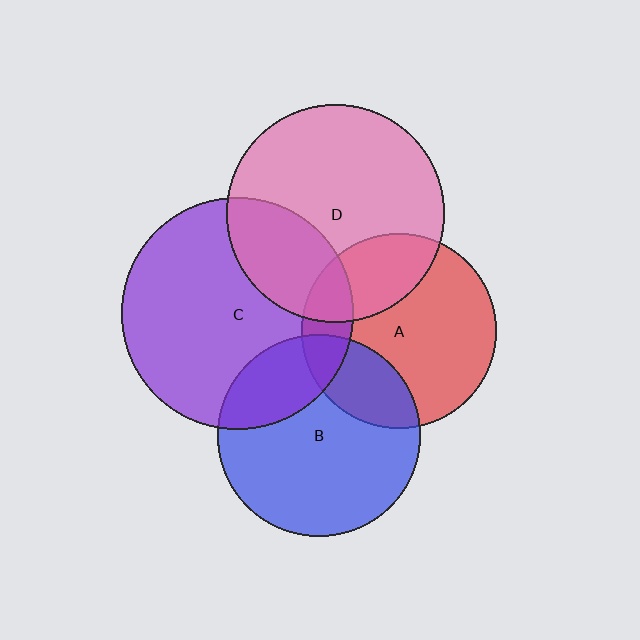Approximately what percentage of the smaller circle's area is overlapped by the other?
Approximately 25%.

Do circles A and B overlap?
Yes.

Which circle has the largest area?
Circle C (purple).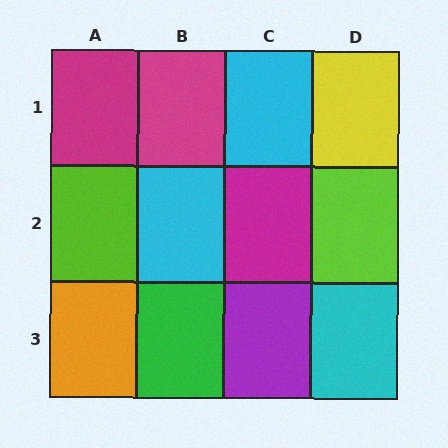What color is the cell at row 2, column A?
Lime.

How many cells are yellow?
1 cell is yellow.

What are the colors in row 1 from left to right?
Magenta, magenta, cyan, yellow.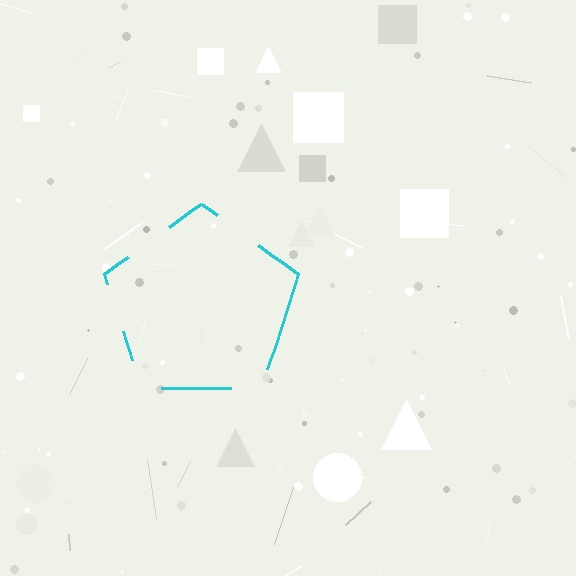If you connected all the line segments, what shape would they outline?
They would outline a pentagon.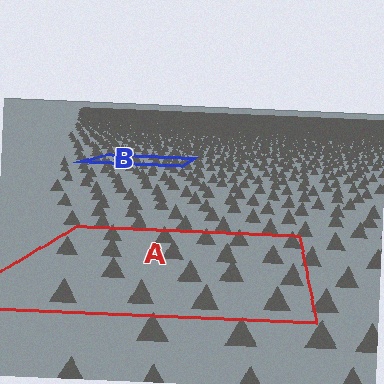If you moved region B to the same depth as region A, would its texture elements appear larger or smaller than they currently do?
They would appear larger. At a closer depth, the same texture elements are projected at a bigger on-screen size.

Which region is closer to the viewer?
Region A is closer. The texture elements there are larger and more spread out.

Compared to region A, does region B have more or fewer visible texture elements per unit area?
Region B has more texture elements per unit area — they are packed more densely because it is farther away.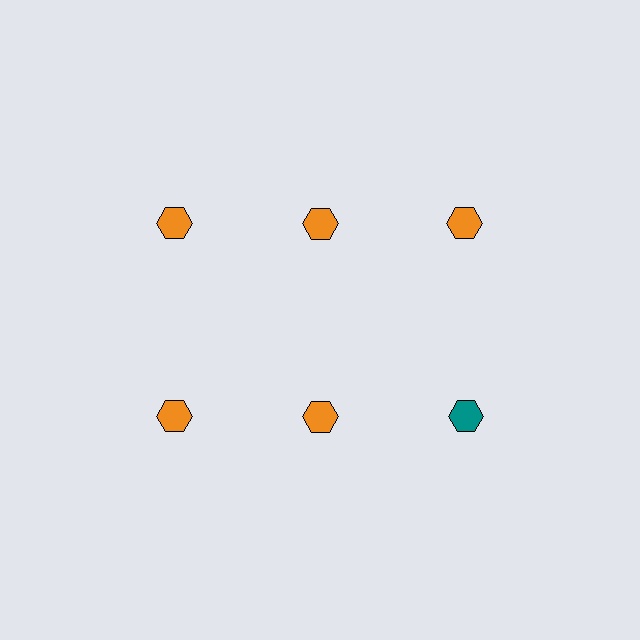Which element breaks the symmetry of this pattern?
The teal hexagon in the second row, center column breaks the symmetry. All other shapes are orange hexagons.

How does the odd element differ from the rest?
It has a different color: teal instead of orange.